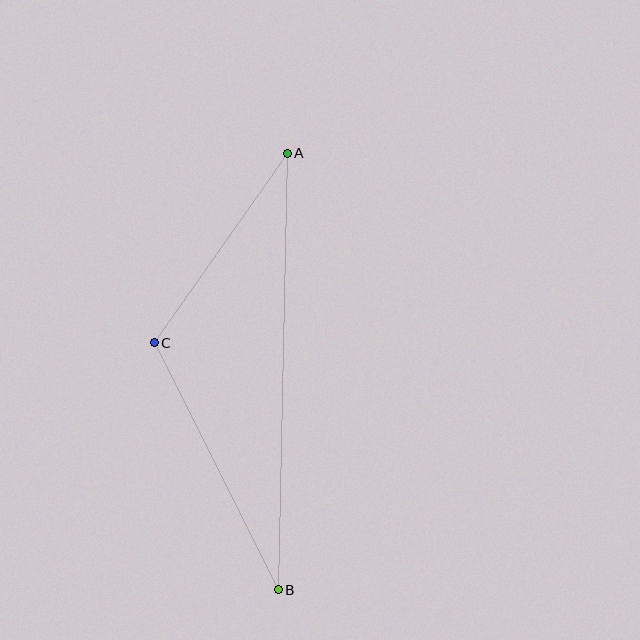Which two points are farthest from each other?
Points A and B are farthest from each other.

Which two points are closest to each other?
Points A and C are closest to each other.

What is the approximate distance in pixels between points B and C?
The distance between B and C is approximately 277 pixels.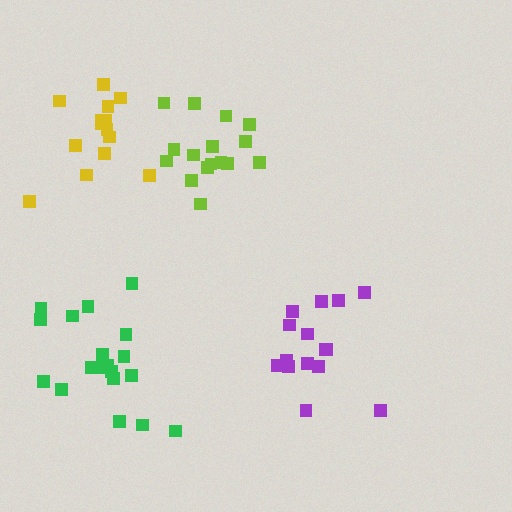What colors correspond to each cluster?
The clusters are colored: yellow, lime, purple, green.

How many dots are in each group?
Group 1: 14 dots, Group 2: 16 dots, Group 3: 15 dots, Group 4: 19 dots (64 total).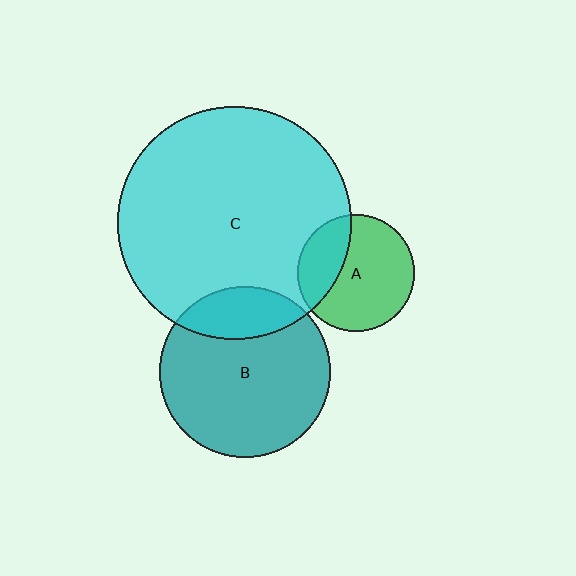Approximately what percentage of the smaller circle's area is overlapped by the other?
Approximately 30%.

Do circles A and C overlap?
Yes.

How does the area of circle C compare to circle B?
Approximately 1.9 times.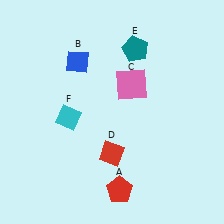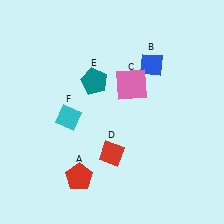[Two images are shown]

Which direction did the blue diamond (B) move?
The blue diamond (B) moved right.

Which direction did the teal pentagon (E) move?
The teal pentagon (E) moved left.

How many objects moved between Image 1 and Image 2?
3 objects moved between the two images.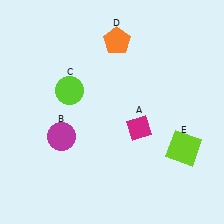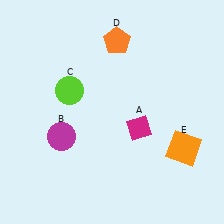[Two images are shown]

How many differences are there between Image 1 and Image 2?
There is 1 difference between the two images.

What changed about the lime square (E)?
In Image 1, E is lime. In Image 2, it changed to orange.